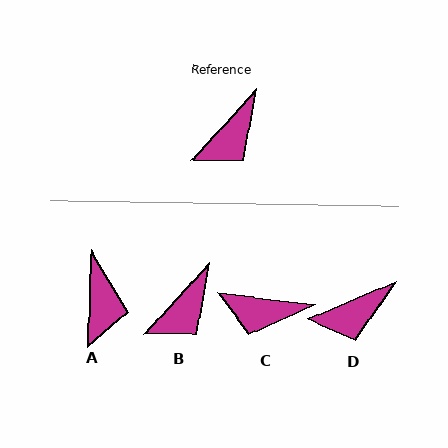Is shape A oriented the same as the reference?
No, it is off by about 40 degrees.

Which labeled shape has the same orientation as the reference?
B.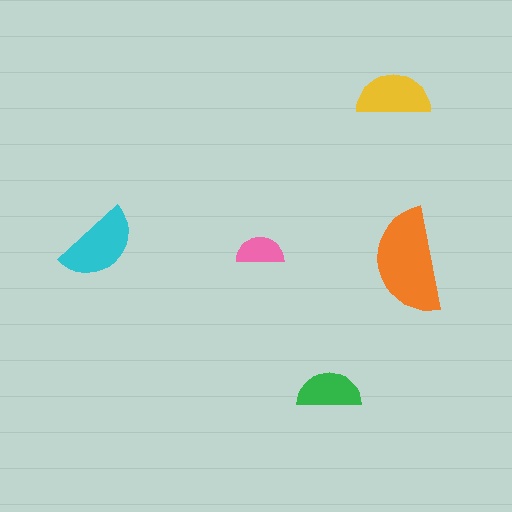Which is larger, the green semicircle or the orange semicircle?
The orange one.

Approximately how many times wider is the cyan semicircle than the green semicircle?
About 1.5 times wider.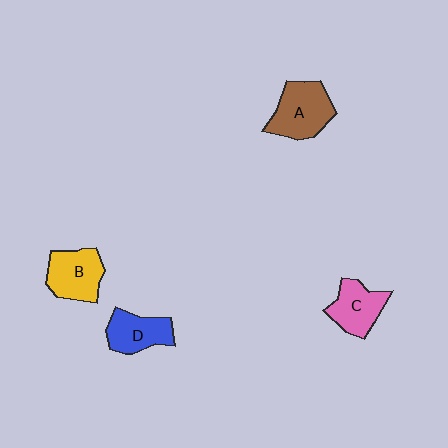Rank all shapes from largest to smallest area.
From largest to smallest: A (brown), B (yellow), C (pink), D (blue).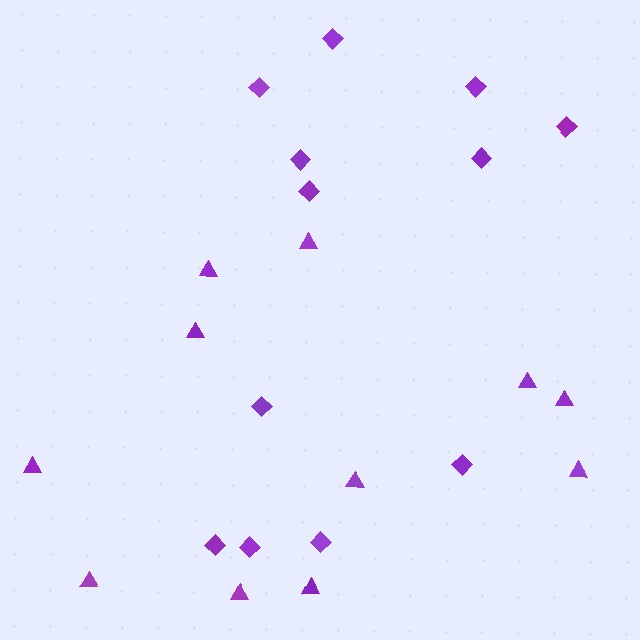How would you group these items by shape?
There are 2 groups: one group of diamonds (12) and one group of triangles (11).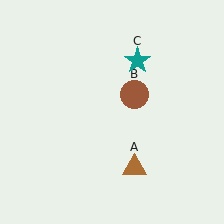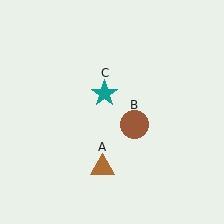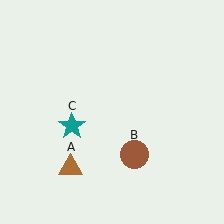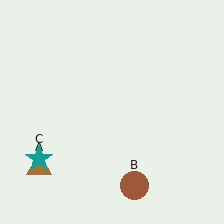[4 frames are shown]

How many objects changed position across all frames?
3 objects changed position: brown triangle (object A), brown circle (object B), teal star (object C).